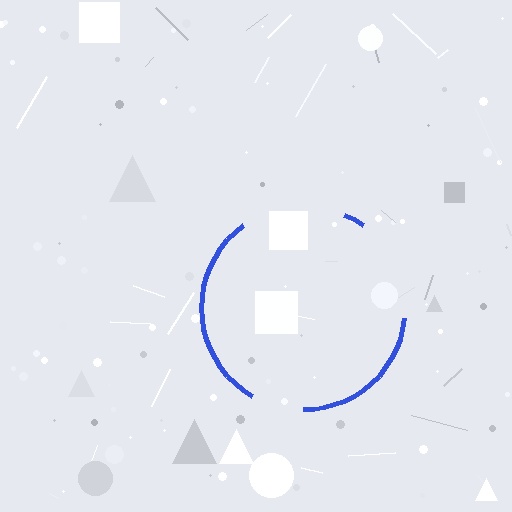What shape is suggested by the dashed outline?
The dashed outline suggests a circle.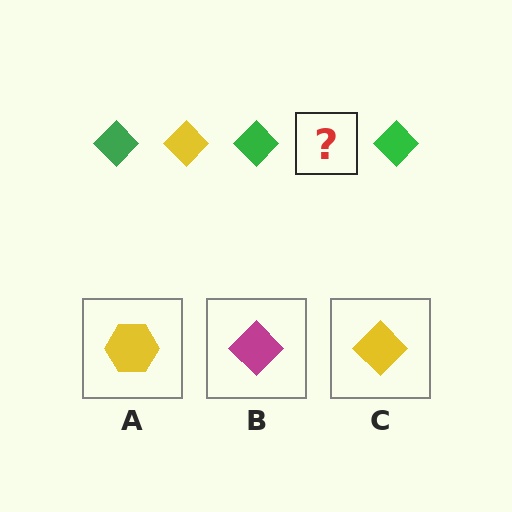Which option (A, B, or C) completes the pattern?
C.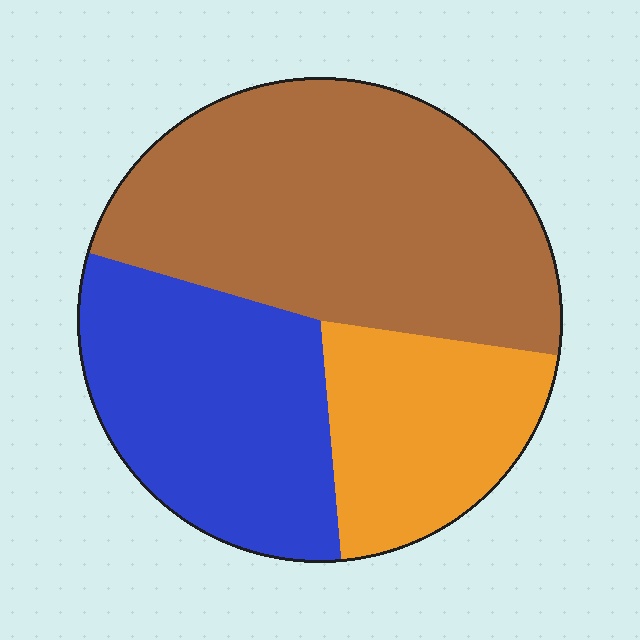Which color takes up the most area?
Brown, at roughly 50%.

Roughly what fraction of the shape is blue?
Blue covers 31% of the shape.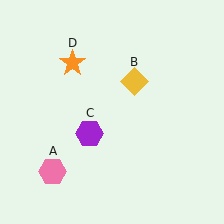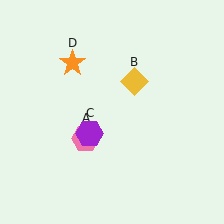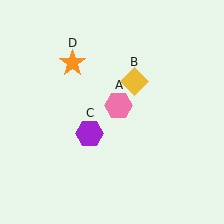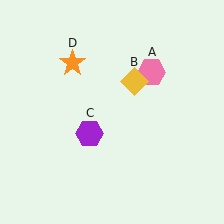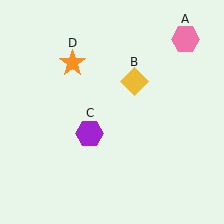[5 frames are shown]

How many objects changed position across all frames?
1 object changed position: pink hexagon (object A).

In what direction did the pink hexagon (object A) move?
The pink hexagon (object A) moved up and to the right.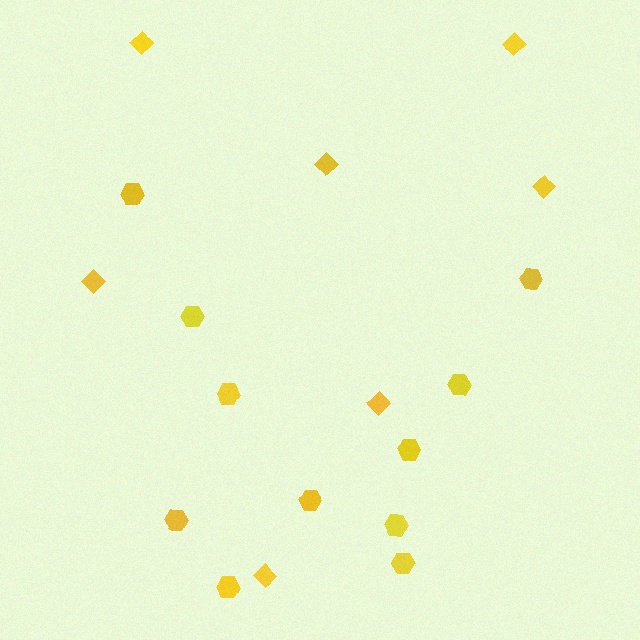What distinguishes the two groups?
There are 2 groups: one group of hexagons (11) and one group of diamonds (7).